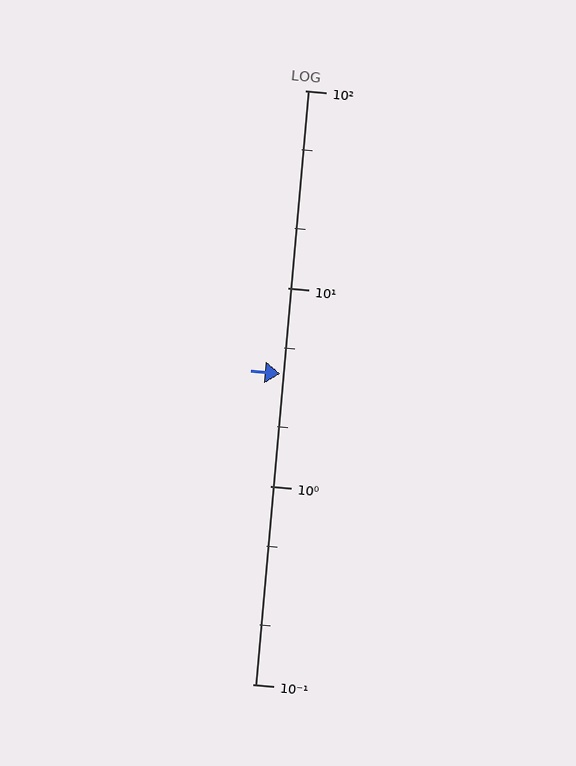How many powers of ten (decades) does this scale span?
The scale spans 3 decades, from 0.1 to 100.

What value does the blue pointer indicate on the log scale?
The pointer indicates approximately 3.7.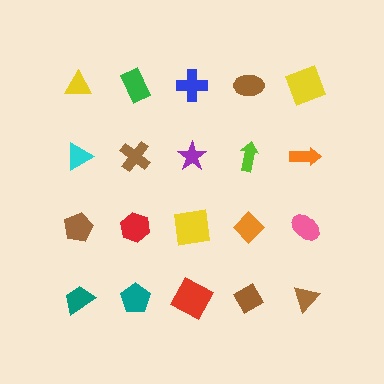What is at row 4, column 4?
A brown diamond.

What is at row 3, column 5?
A pink ellipse.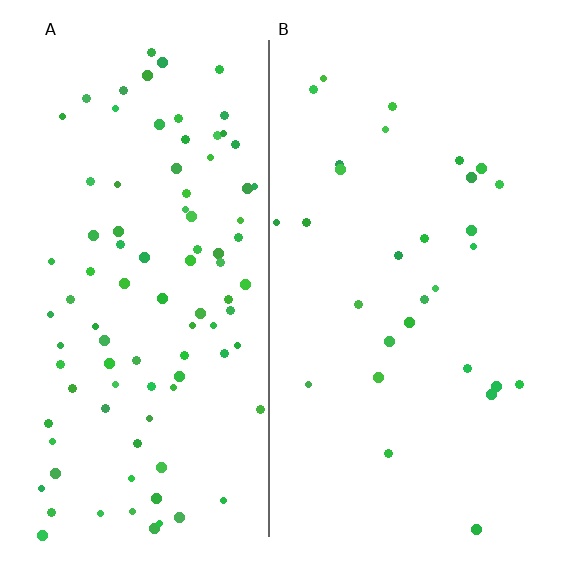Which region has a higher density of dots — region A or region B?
A (the left).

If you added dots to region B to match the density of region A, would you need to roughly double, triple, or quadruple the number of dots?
Approximately triple.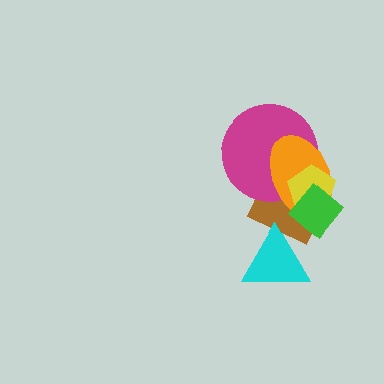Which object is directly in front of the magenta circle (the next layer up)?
The orange ellipse is directly in front of the magenta circle.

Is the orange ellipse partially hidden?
Yes, it is partially covered by another shape.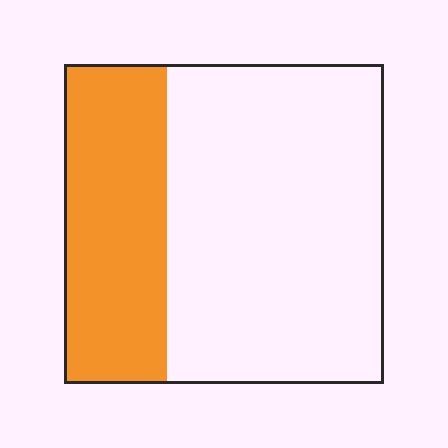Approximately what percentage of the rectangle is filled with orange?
Approximately 30%.